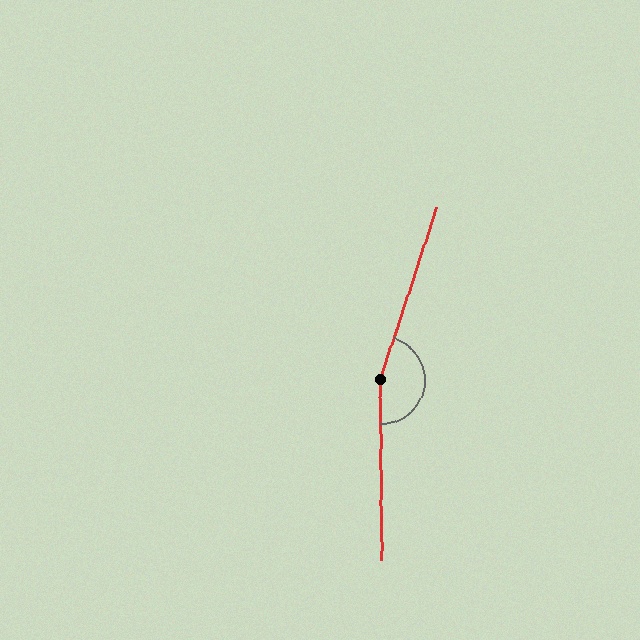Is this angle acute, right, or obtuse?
It is obtuse.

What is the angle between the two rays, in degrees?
Approximately 162 degrees.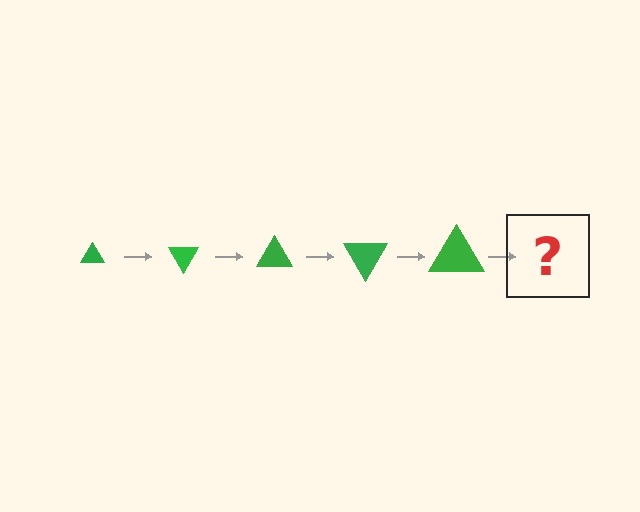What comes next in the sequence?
The next element should be a triangle, larger than the previous one and rotated 300 degrees from the start.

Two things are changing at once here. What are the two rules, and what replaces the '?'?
The two rules are that the triangle grows larger each step and it rotates 60 degrees each step. The '?' should be a triangle, larger than the previous one and rotated 300 degrees from the start.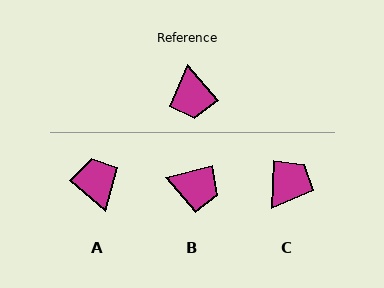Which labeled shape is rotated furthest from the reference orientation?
A, about 172 degrees away.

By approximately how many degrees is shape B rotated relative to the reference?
Approximately 63 degrees counter-clockwise.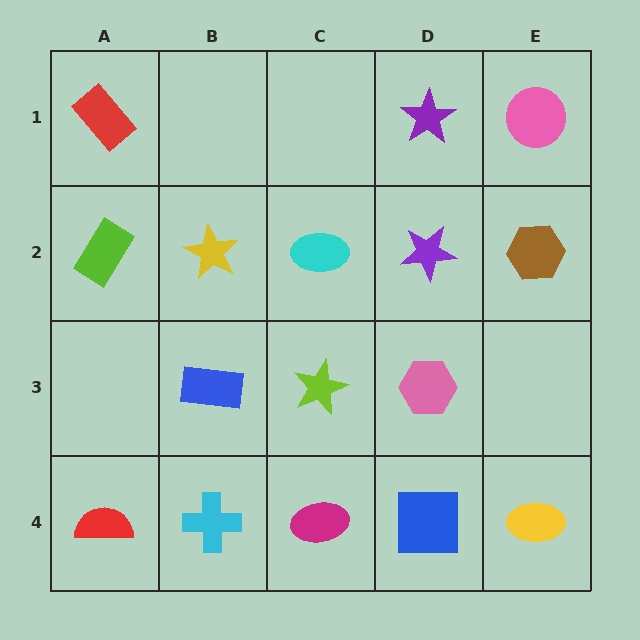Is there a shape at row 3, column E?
No, that cell is empty.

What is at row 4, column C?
A magenta ellipse.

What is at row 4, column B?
A cyan cross.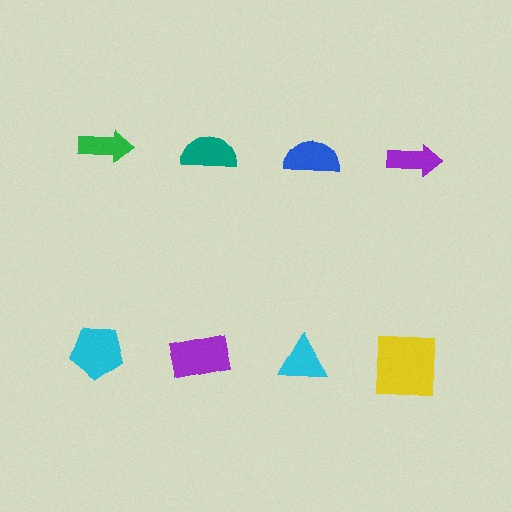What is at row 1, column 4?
A purple arrow.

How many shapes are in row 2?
4 shapes.